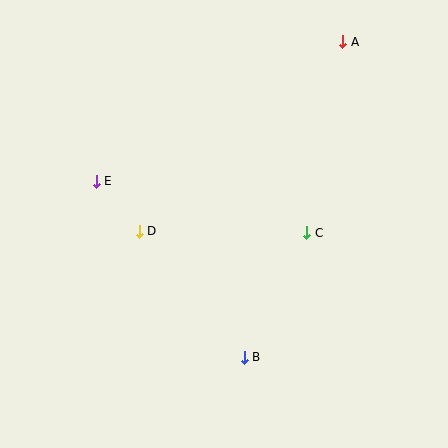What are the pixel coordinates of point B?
Point B is at (244, 357).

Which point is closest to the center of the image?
Point C at (307, 233) is closest to the center.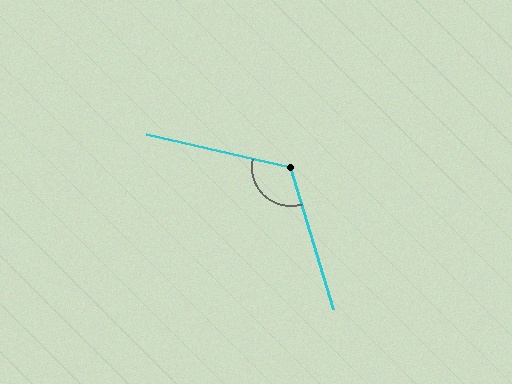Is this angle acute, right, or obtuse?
It is obtuse.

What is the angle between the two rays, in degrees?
Approximately 119 degrees.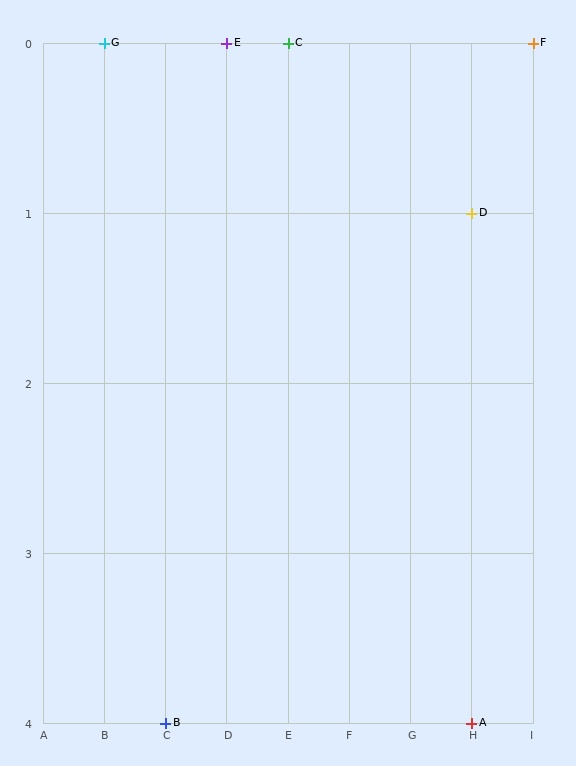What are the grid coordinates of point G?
Point G is at grid coordinates (B, 0).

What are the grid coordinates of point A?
Point A is at grid coordinates (H, 4).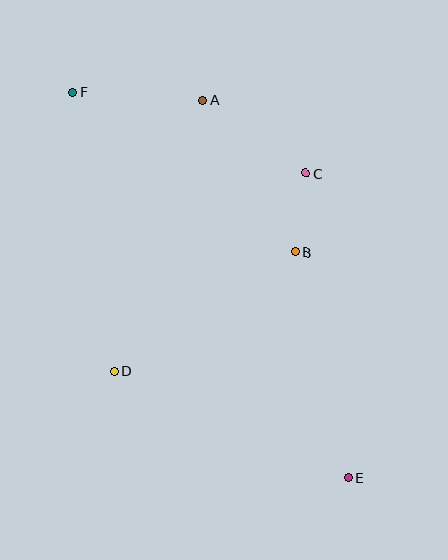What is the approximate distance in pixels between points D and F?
The distance between D and F is approximately 282 pixels.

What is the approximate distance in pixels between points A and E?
The distance between A and E is approximately 404 pixels.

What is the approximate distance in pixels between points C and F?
The distance between C and F is approximately 246 pixels.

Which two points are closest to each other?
Points B and C are closest to each other.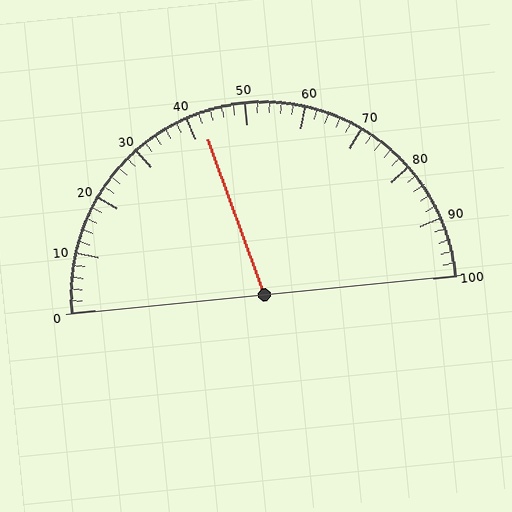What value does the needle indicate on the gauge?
The needle indicates approximately 42.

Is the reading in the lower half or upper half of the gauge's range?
The reading is in the lower half of the range (0 to 100).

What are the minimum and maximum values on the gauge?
The gauge ranges from 0 to 100.